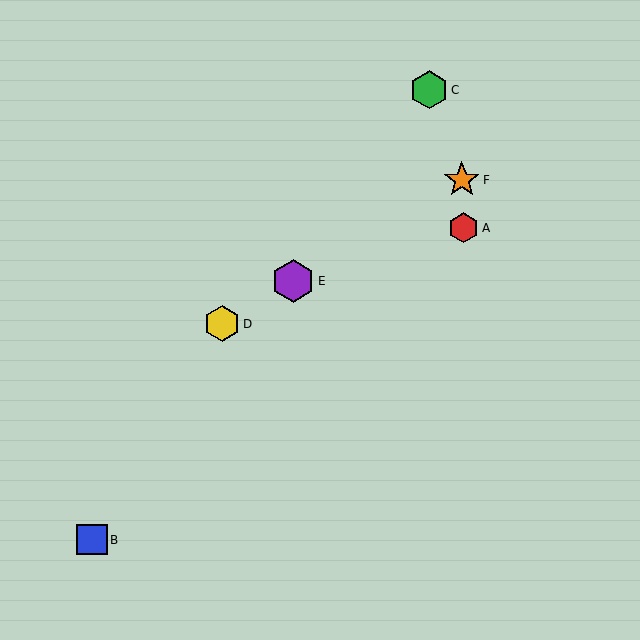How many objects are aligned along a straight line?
3 objects (D, E, F) are aligned along a straight line.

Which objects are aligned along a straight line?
Objects D, E, F are aligned along a straight line.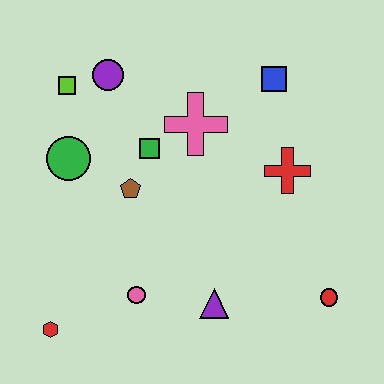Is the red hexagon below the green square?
Yes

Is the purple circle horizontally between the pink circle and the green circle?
Yes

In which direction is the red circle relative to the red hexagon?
The red circle is to the right of the red hexagon.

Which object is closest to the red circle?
The purple triangle is closest to the red circle.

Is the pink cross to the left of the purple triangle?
Yes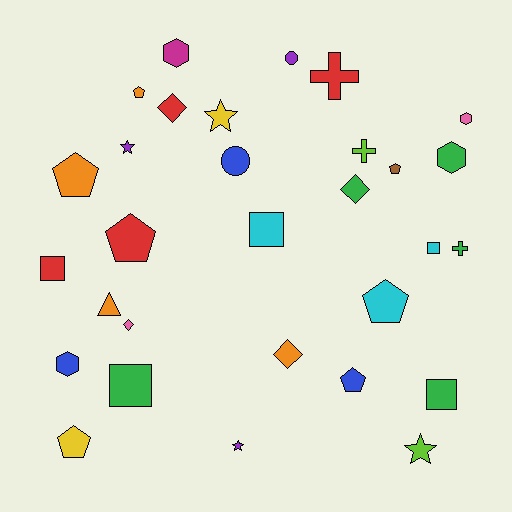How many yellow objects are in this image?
There are 2 yellow objects.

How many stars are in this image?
There are 4 stars.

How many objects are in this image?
There are 30 objects.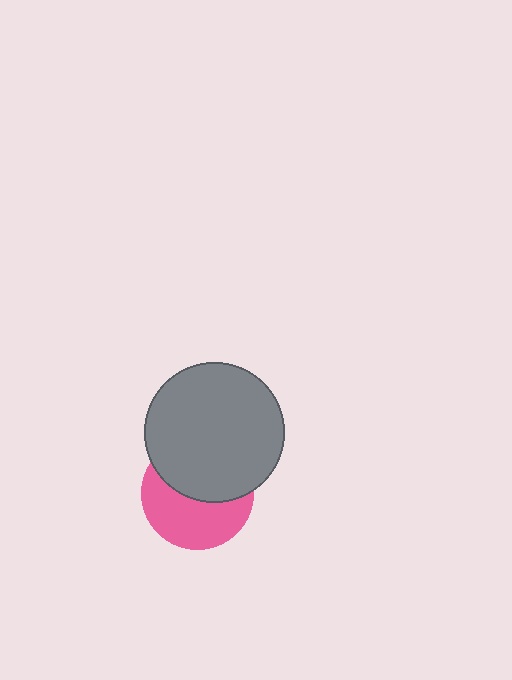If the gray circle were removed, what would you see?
You would see the complete pink circle.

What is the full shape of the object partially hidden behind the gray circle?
The partially hidden object is a pink circle.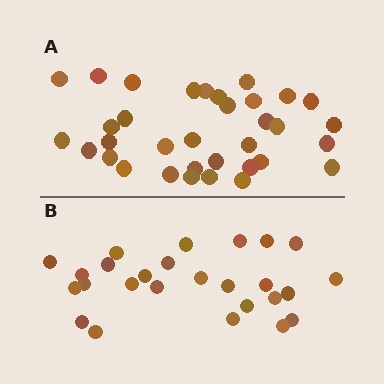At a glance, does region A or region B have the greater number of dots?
Region A (the top region) has more dots.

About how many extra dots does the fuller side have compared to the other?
Region A has roughly 8 or so more dots than region B.